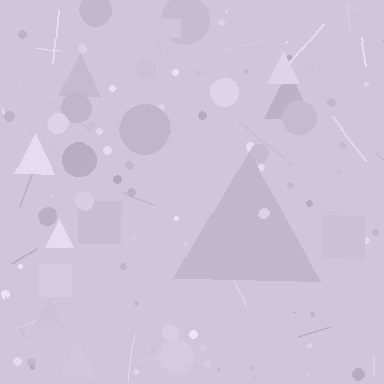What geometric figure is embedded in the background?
A triangle is embedded in the background.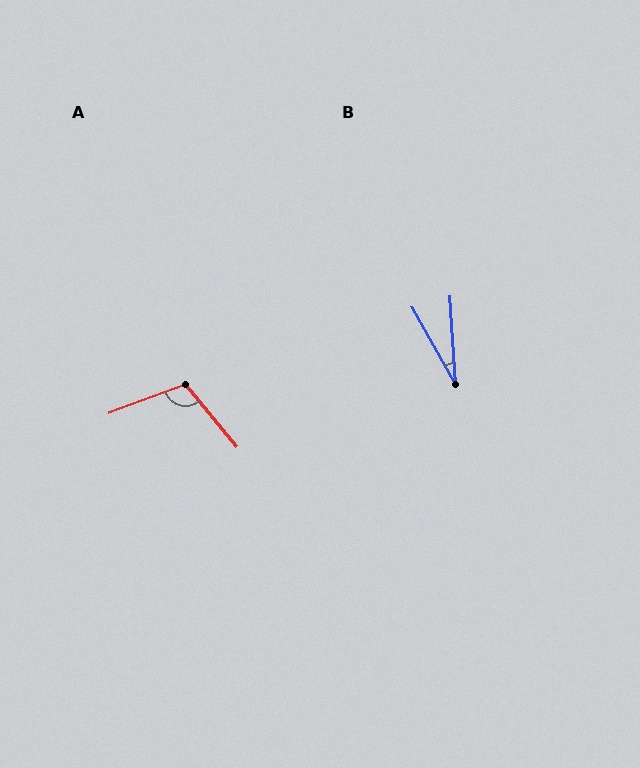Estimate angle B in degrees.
Approximately 26 degrees.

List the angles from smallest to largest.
B (26°), A (109°).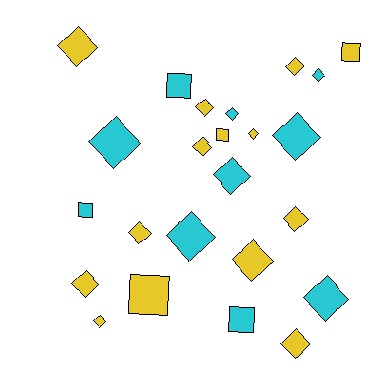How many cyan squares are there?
There are 3 cyan squares.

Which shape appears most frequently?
Diamond, with 18 objects.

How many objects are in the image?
There are 24 objects.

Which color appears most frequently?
Yellow, with 14 objects.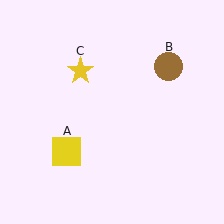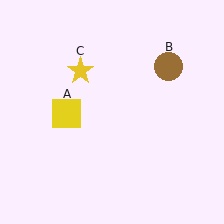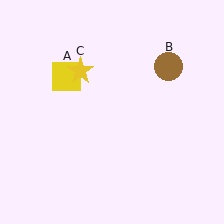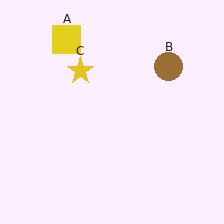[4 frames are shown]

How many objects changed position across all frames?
1 object changed position: yellow square (object A).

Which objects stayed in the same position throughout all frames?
Brown circle (object B) and yellow star (object C) remained stationary.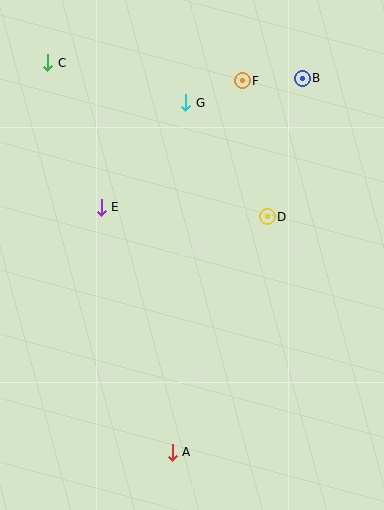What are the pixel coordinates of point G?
Point G is at (186, 103).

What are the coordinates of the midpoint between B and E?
The midpoint between B and E is at (202, 143).